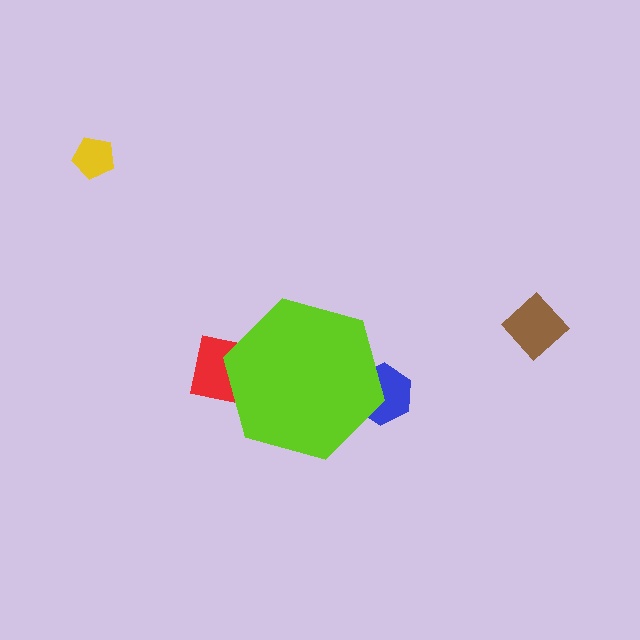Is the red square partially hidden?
Yes, the red square is partially hidden behind the lime hexagon.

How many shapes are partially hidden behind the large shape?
2 shapes are partially hidden.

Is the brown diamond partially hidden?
No, the brown diamond is fully visible.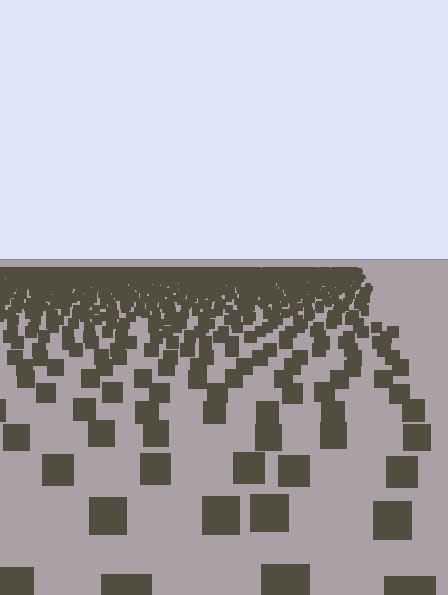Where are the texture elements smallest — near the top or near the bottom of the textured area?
Near the top.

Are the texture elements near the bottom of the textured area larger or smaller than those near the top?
Larger. Near the bottom, elements are closer to the viewer and appear at a bigger on-screen size.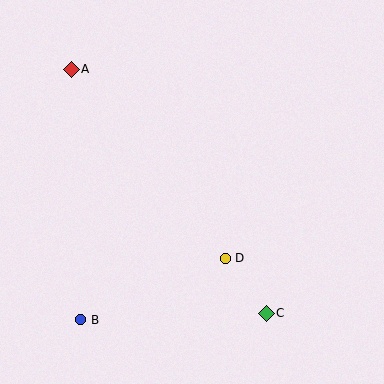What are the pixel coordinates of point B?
Point B is at (81, 320).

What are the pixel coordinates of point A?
Point A is at (71, 69).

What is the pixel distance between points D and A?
The distance between D and A is 243 pixels.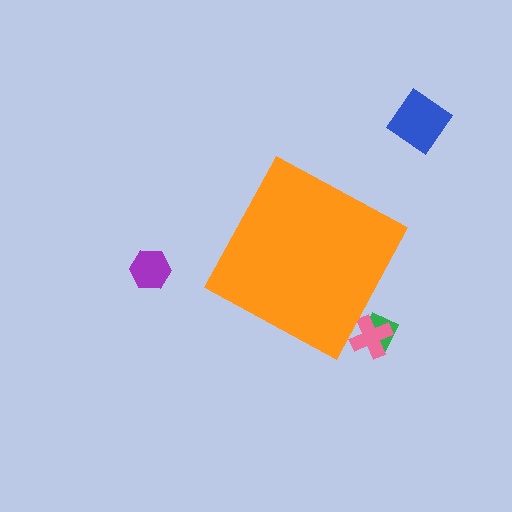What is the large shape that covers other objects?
An orange diamond.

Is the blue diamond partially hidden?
No, the blue diamond is fully visible.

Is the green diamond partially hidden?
Yes, the green diamond is partially hidden behind the orange diamond.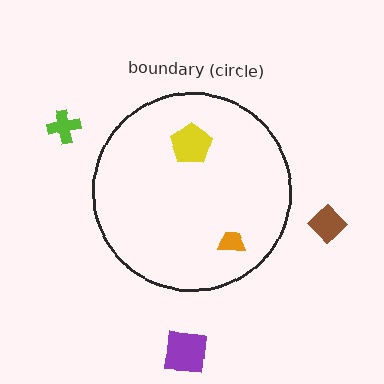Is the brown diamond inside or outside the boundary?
Outside.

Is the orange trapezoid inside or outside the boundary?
Inside.